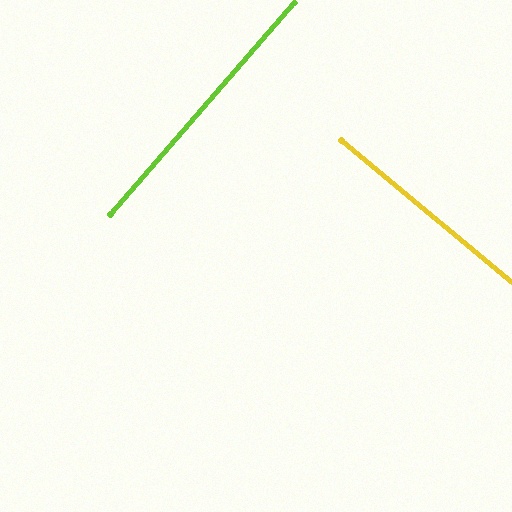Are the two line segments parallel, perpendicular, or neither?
Perpendicular — they meet at approximately 89°.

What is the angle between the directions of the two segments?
Approximately 89 degrees.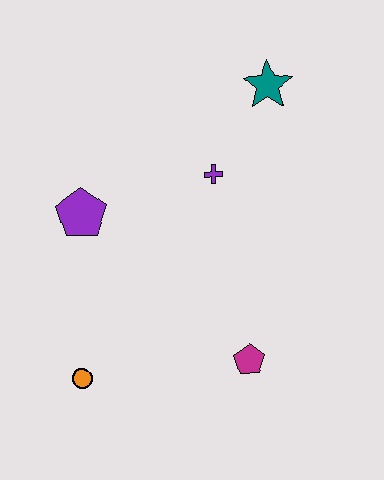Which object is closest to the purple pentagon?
The purple cross is closest to the purple pentagon.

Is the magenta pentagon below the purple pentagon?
Yes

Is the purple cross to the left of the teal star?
Yes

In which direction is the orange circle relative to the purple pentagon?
The orange circle is below the purple pentagon.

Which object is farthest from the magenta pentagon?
The teal star is farthest from the magenta pentagon.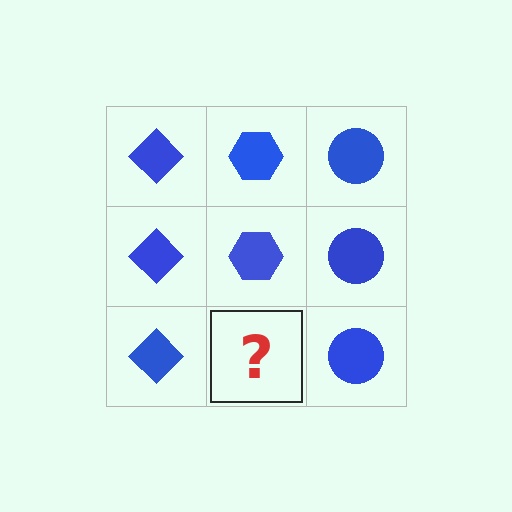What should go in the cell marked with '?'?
The missing cell should contain a blue hexagon.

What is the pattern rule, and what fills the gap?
The rule is that each column has a consistent shape. The gap should be filled with a blue hexagon.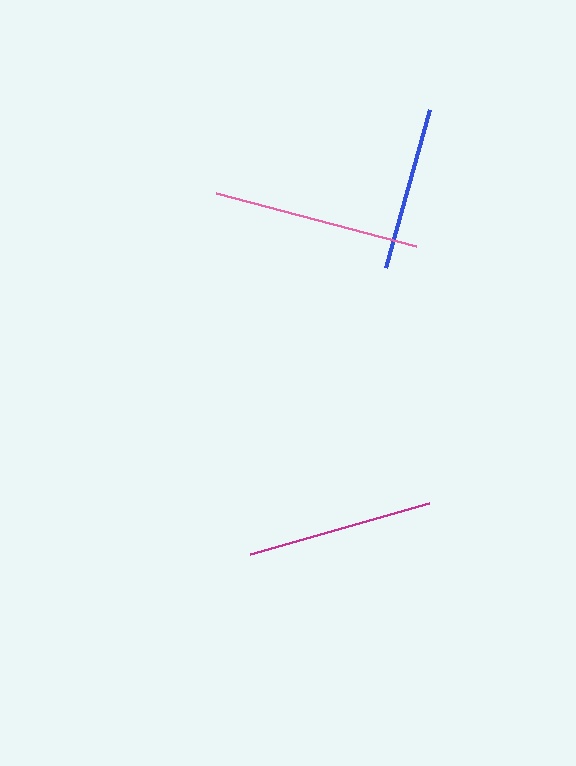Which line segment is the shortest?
The blue line is the shortest at approximately 163 pixels.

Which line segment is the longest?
The pink line is the longest at approximately 207 pixels.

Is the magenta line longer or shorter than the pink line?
The pink line is longer than the magenta line.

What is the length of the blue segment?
The blue segment is approximately 163 pixels long.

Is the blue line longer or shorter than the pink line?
The pink line is longer than the blue line.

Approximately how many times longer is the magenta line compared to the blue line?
The magenta line is approximately 1.1 times the length of the blue line.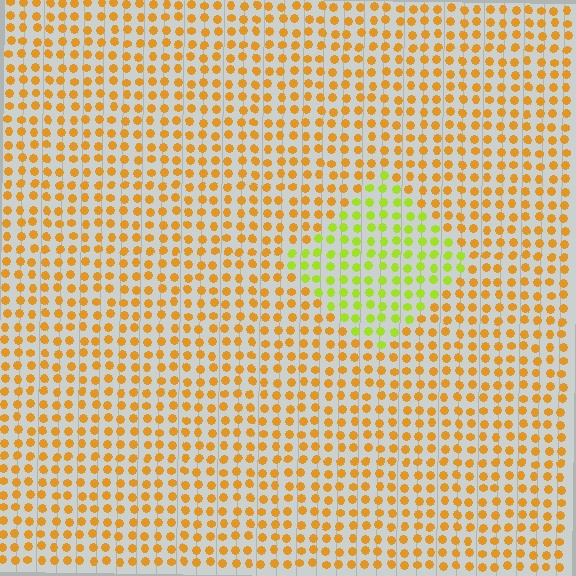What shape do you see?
I see a diamond.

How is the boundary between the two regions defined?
The boundary is defined purely by a slight shift in hue (about 46 degrees). Spacing, size, and orientation are identical on both sides.